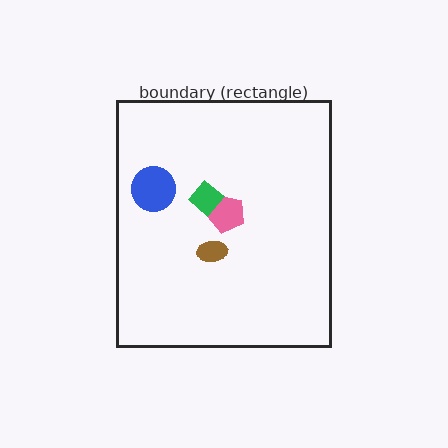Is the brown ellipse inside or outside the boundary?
Inside.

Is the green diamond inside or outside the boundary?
Inside.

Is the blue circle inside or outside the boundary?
Inside.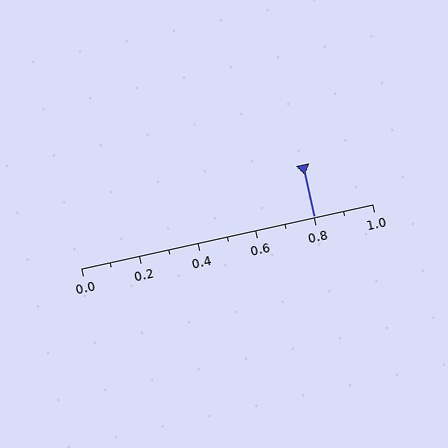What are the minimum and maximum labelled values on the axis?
The axis runs from 0.0 to 1.0.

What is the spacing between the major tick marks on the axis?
The major ticks are spaced 0.2 apart.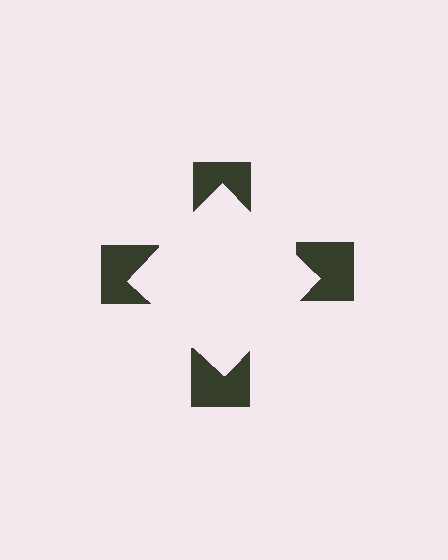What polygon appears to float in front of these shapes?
An illusory square — its edges are inferred from the aligned wedge cuts in the notched squares, not physically drawn.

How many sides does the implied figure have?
4 sides.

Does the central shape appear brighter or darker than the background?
It typically appears slightly brighter than the background, even though no actual brightness change is drawn.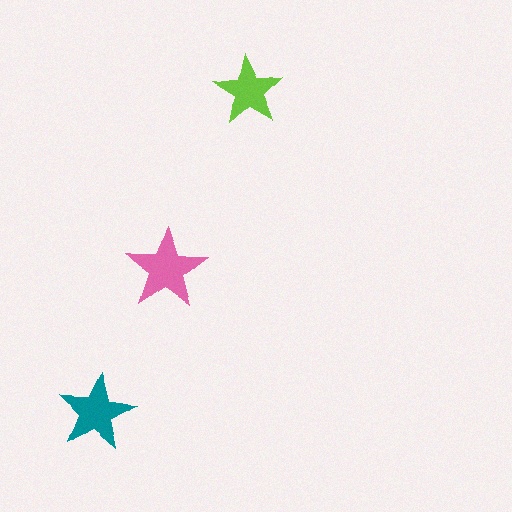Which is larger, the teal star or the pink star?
The pink one.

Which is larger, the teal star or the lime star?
The teal one.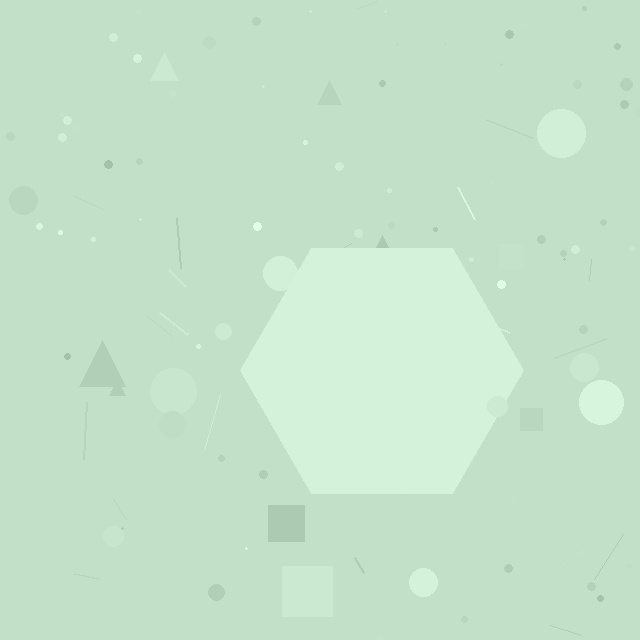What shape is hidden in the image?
A hexagon is hidden in the image.